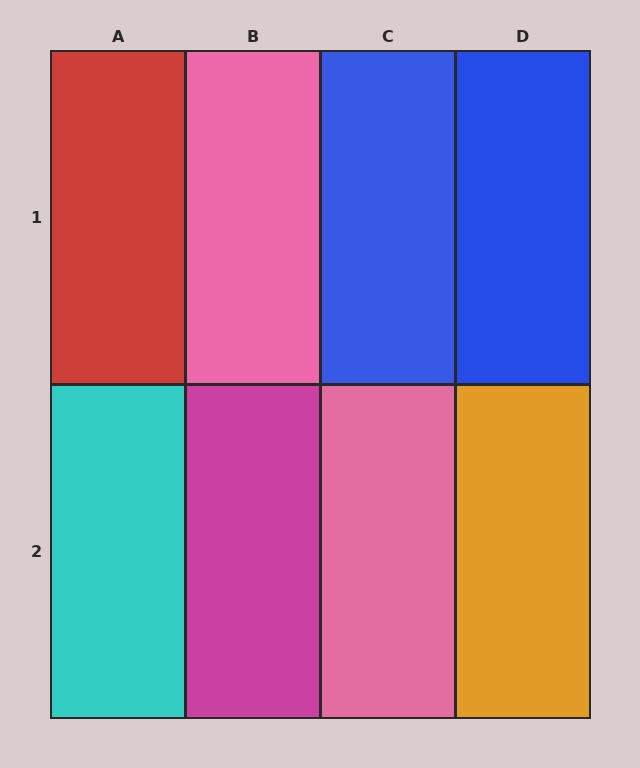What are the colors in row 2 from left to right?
Cyan, magenta, pink, orange.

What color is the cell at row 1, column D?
Blue.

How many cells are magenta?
1 cell is magenta.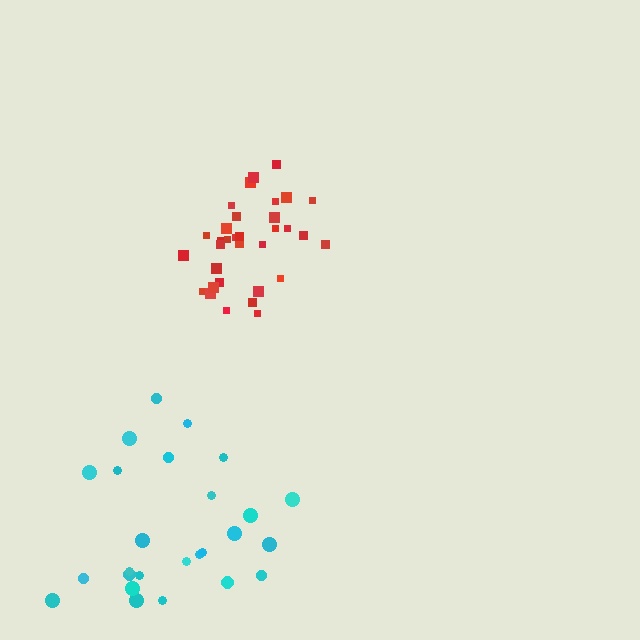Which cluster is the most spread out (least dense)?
Cyan.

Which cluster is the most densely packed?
Red.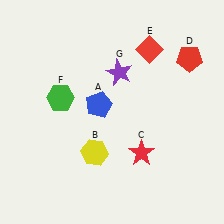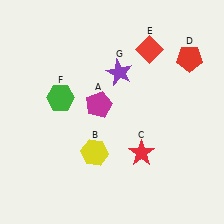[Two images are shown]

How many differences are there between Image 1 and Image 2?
There is 1 difference between the two images.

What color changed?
The pentagon (A) changed from blue in Image 1 to magenta in Image 2.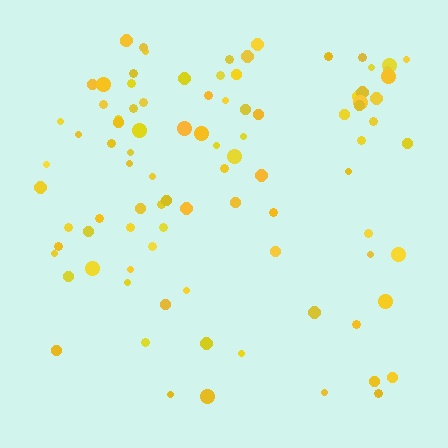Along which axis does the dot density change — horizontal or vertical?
Vertical.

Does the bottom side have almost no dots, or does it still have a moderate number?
Still a moderate number, just noticeably fewer than the top.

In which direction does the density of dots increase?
From bottom to top, with the top side densest.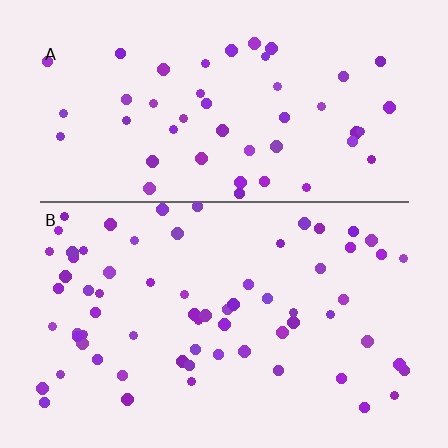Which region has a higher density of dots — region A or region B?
B (the bottom).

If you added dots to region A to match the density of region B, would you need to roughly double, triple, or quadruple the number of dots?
Approximately double.